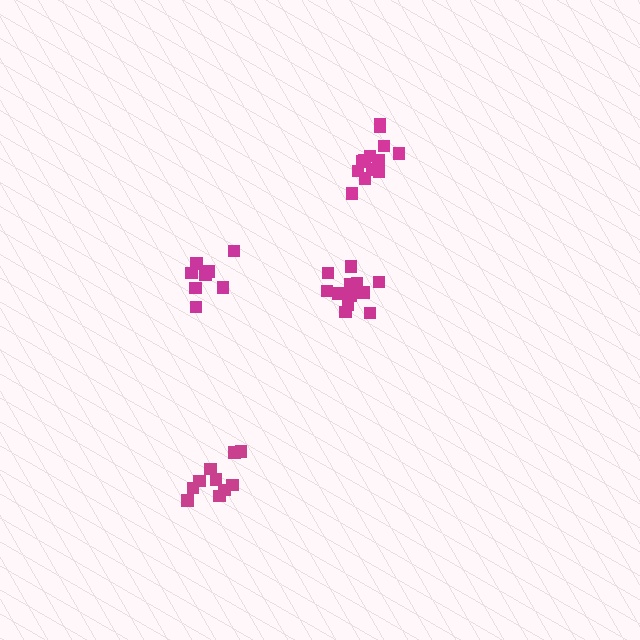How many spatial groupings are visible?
There are 4 spatial groupings.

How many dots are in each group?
Group 1: 10 dots, Group 2: 8 dots, Group 3: 13 dots, Group 4: 12 dots (43 total).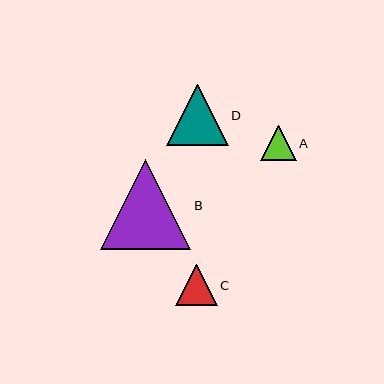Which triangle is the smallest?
Triangle A is the smallest with a size of approximately 35 pixels.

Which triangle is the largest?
Triangle B is the largest with a size of approximately 90 pixels.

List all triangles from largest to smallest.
From largest to smallest: B, D, C, A.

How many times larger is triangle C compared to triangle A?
Triangle C is approximately 1.2 times the size of triangle A.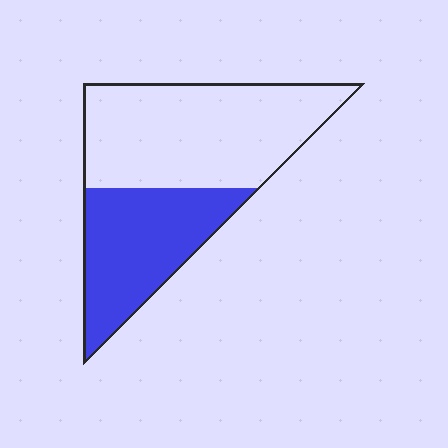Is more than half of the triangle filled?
No.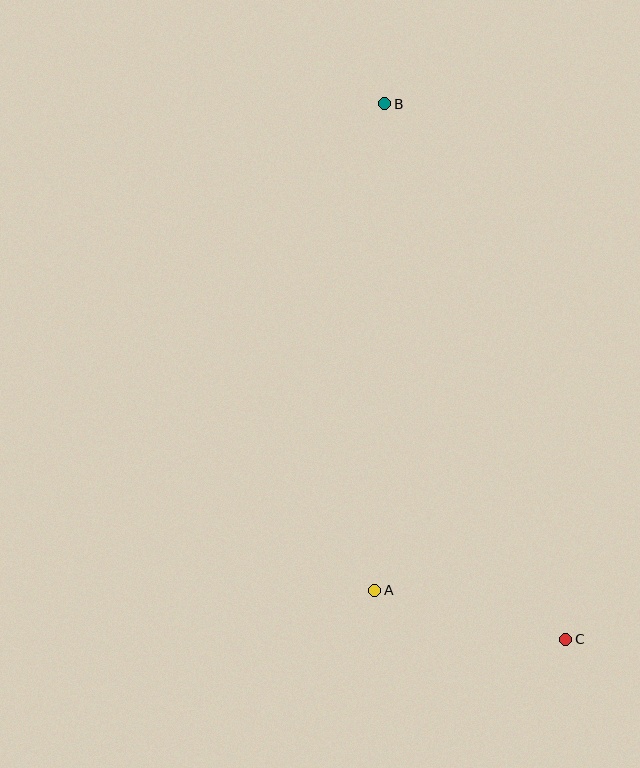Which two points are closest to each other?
Points A and C are closest to each other.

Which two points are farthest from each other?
Points B and C are farthest from each other.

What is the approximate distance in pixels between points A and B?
The distance between A and B is approximately 487 pixels.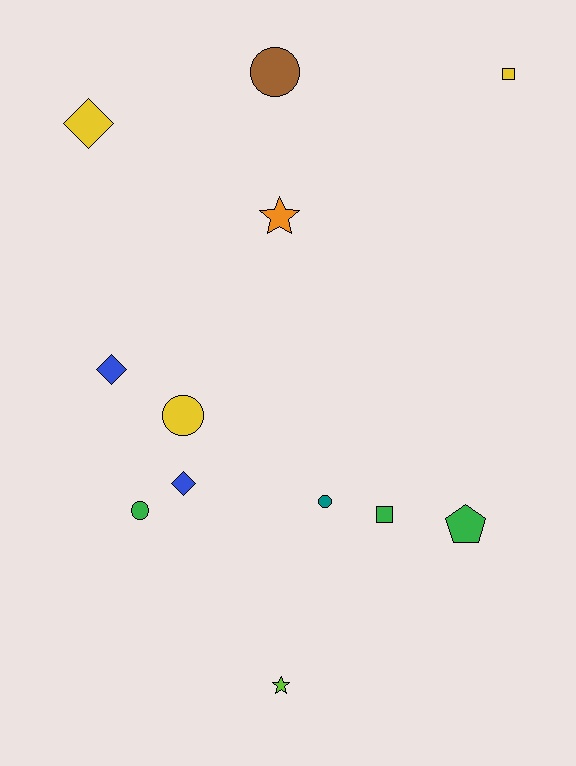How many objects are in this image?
There are 12 objects.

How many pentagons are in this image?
There is 1 pentagon.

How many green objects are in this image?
There are 3 green objects.